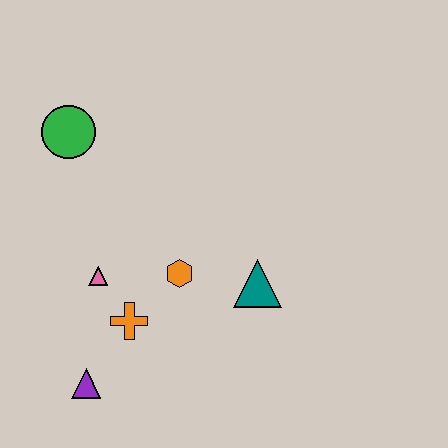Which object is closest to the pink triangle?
The orange cross is closest to the pink triangle.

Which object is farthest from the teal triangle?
The green circle is farthest from the teal triangle.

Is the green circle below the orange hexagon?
No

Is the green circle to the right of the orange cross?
No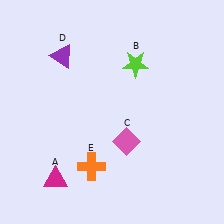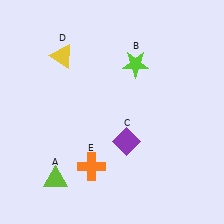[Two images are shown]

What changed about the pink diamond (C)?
In Image 1, C is pink. In Image 2, it changed to purple.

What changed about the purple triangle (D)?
In Image 1, D is purple. In Image 2, it changed to yellow.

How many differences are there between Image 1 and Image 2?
There are 3 differences between the two images.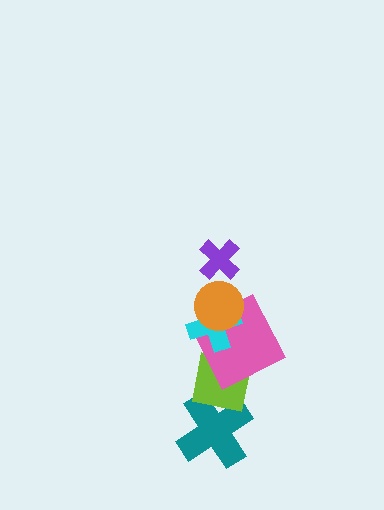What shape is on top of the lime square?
The pink square is on top of the lime square.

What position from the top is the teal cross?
The teal cross is 6th from the top.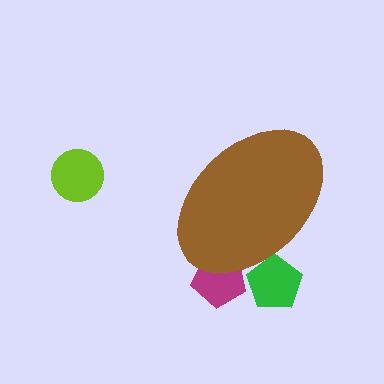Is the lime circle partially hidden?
No, the lime circle is fully visible.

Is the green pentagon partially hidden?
Yes, the green pentagon is partially hidden behind the brown ellipse.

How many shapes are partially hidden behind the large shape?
2 shapes are partially hidden.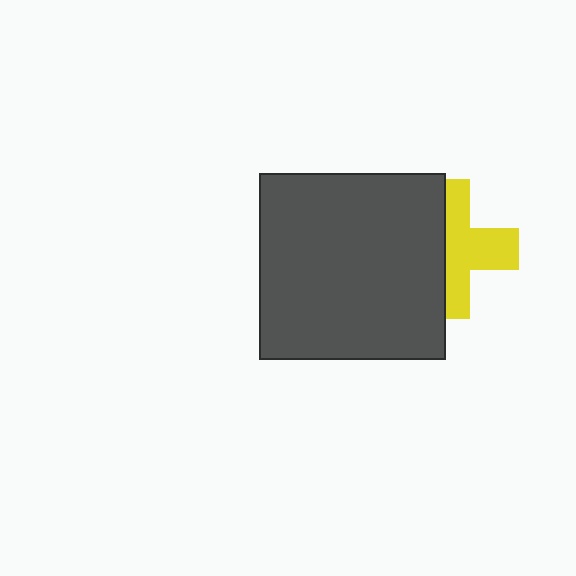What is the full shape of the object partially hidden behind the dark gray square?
The partially hidden object is a yellow cross.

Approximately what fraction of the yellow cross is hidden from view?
Roughly 45% of the yellow cross is hidden behind the dark gray square.